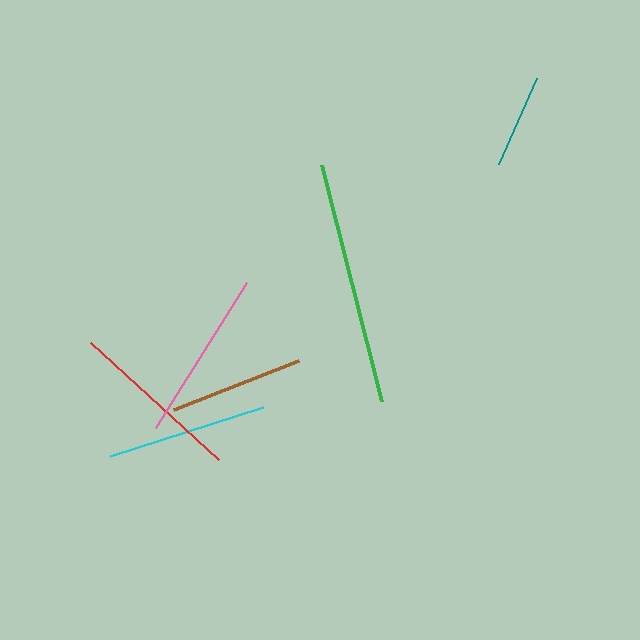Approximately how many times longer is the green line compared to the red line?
The green line is approximately 1.4 times the length of the red line.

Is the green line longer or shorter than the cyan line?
The green line is longer than the cyan line.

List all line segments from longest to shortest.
From longest to shortest: green, red, pink, cyan, brown, teal.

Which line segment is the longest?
The green line is the longest at approximately 243 pixels.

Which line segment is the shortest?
The teal line is the shortest at approximately 94 pixels.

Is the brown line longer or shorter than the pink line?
The pink line is longer than the brown line.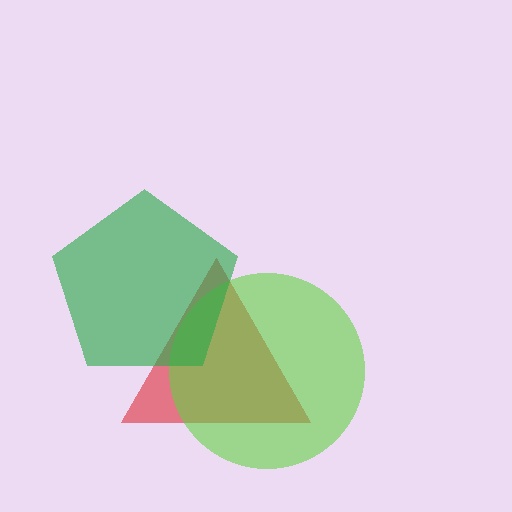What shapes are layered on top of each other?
The layered shapes are: a red triangle, a lime circle, a green pentagon.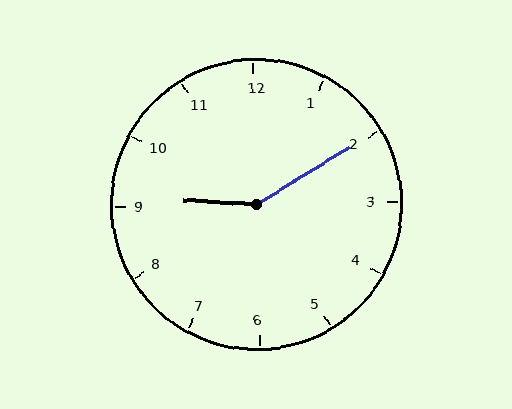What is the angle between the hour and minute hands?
Approximately 145 degrees.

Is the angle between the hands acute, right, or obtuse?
It is obtuse.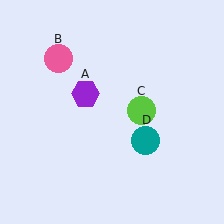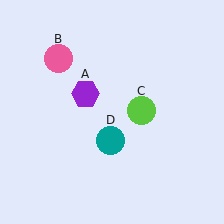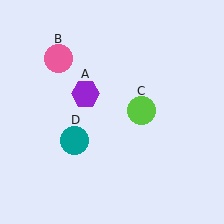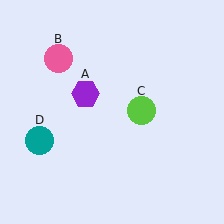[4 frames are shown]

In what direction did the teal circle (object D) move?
The teal circle (object D) moved left.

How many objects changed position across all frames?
1 object changed position: teal circle (object D).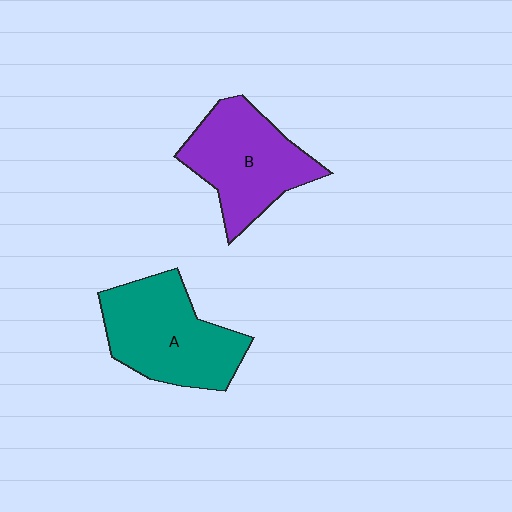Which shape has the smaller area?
Shape B (purple).